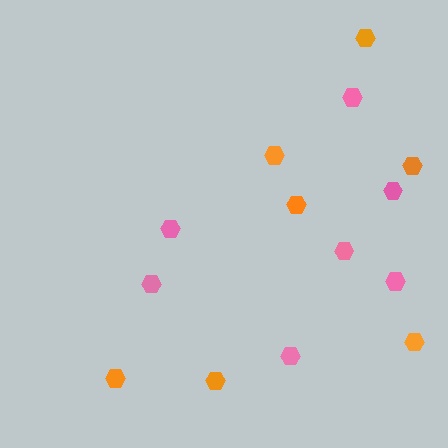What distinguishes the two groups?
There are 2 groups: one group of pink hexagons (7) and one group of orange hexagons (7).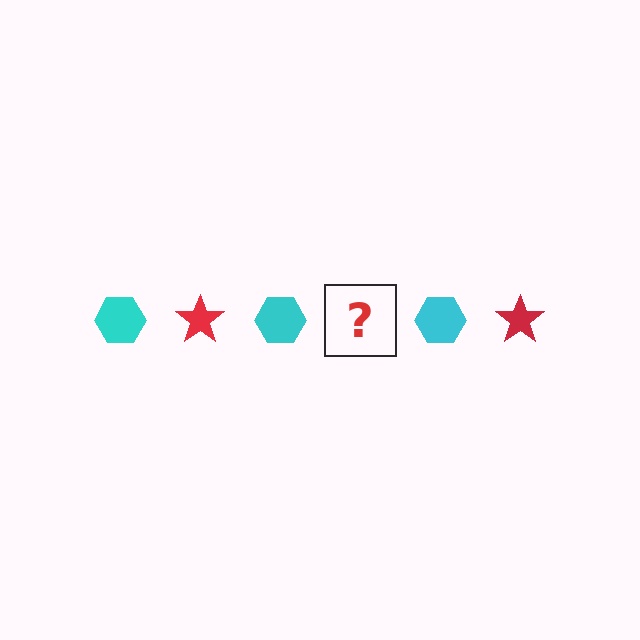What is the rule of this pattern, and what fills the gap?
The rule is that the pattern alternates between cyan hexagon and red star. The gap should be filled with a red star.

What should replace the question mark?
The question mark should be replaced with a red star.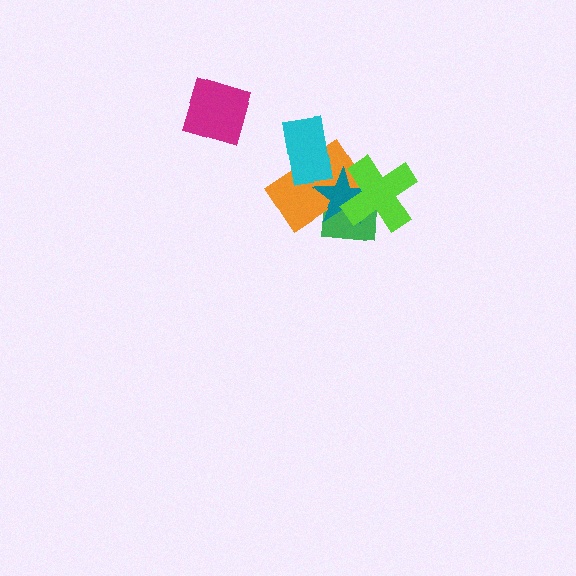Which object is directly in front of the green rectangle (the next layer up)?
The orange rectangle is directly in front of the green rectangle.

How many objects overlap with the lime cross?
3 objects overlap with the lime cross.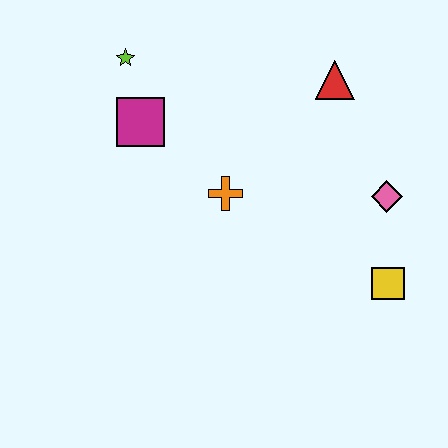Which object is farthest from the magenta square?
The yellow square is farthest from the magenta square.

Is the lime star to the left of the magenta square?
Yes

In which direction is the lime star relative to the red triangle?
The lime star is to the left of the red triangle.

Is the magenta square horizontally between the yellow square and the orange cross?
No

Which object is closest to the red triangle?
The pink diamond is closest to the red triangle.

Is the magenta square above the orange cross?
Yes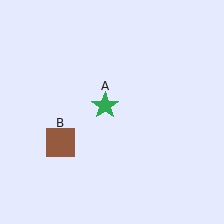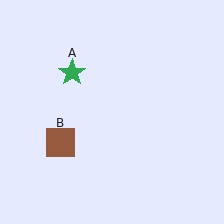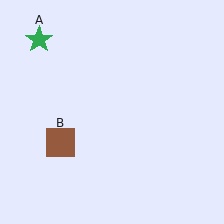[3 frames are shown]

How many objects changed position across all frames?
1 object changed position: green star (object A).